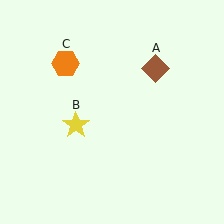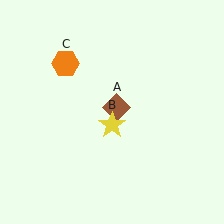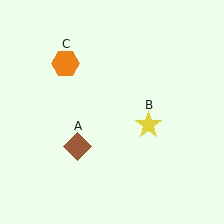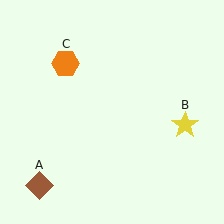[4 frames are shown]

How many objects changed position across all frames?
2 objects changed position: brown diamond (object A), yellow star (object B).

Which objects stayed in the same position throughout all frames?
Orange hexagon (object C) remained stationary.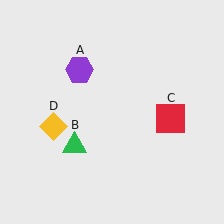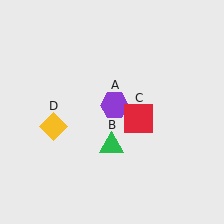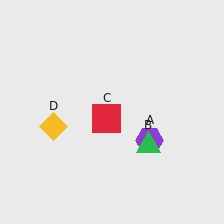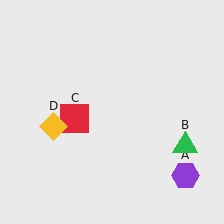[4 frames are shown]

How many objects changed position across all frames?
3 objects changed position: purple hexagon (object A), green triangle (object B), red square (object C).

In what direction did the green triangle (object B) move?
The green triangle (object B) moved right.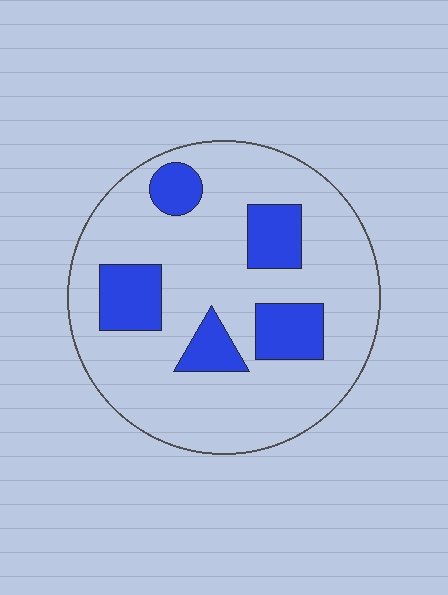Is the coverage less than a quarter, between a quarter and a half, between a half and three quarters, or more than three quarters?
Less than a quarter.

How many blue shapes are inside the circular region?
5.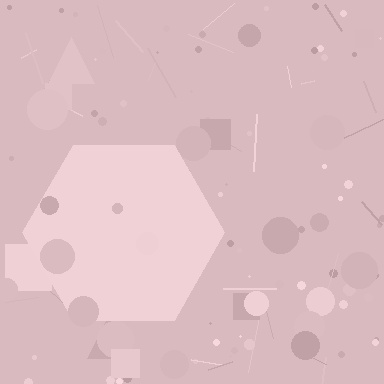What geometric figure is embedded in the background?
A hexagon is embedded in the background.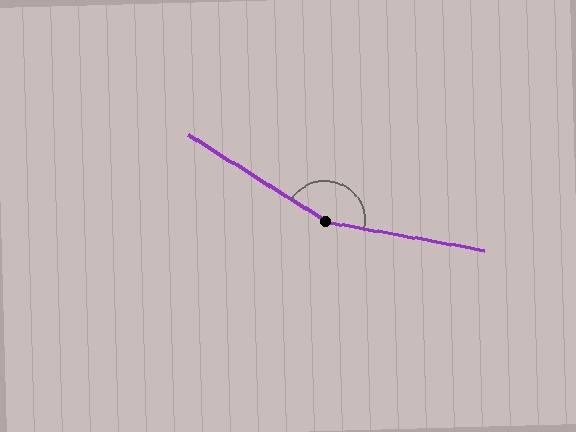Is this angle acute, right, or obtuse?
It is obtuse.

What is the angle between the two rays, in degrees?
Approximately 159 degrees.